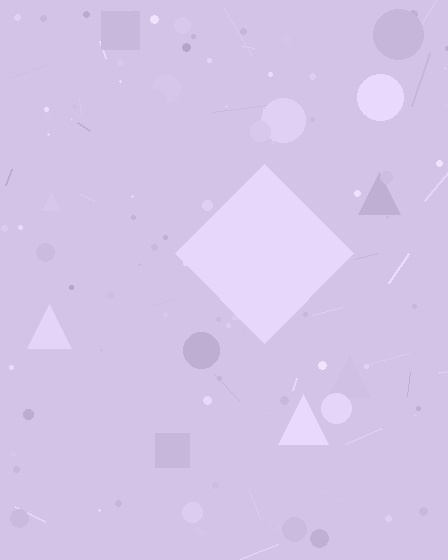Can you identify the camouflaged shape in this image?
The camouflaged shape is a diamond.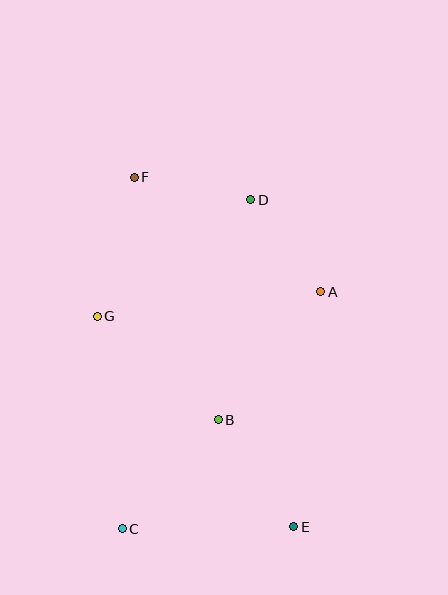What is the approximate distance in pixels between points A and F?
The distance between A and F is approximately 219 pixels.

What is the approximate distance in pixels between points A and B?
The distance between A and B is approximately 164 pixels.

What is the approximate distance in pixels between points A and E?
The distance between A and E is approximately 236 pixels.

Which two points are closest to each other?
Points A and D are closest to each other.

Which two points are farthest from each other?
Points E and F are farthest from each other.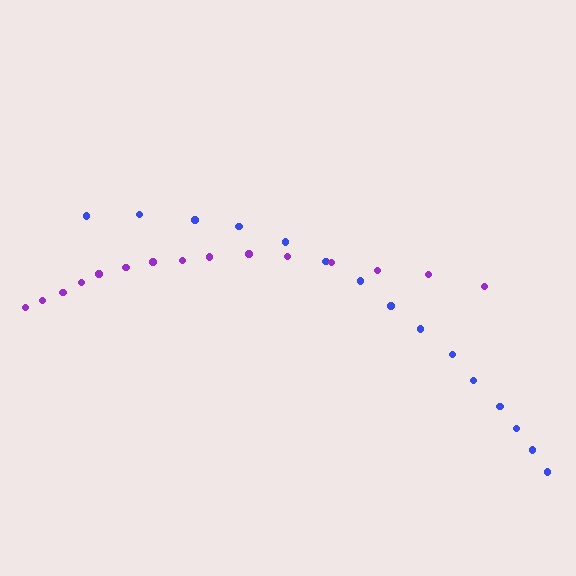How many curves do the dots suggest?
There are 2 distinct paths.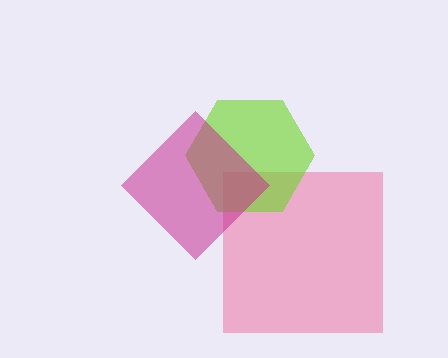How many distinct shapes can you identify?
There are 3 distinct shapes: a pink square, a lime hexagon, a magenta diamond.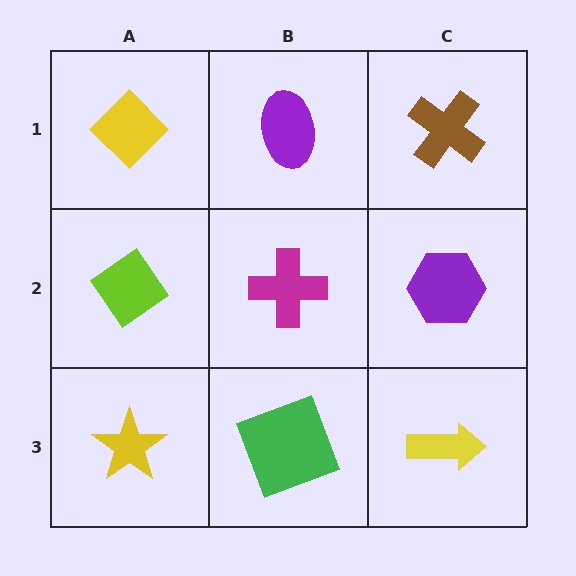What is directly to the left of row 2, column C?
A magenta cross.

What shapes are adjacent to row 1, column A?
A lime diamond (row 2, column A), a purple ellipse (row 1, column B).